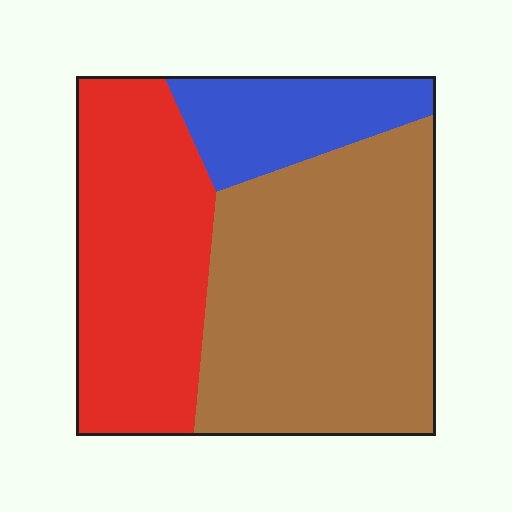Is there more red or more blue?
Red.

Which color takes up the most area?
Brown, at roughly 50%.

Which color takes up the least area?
Blue, at roughly 15%.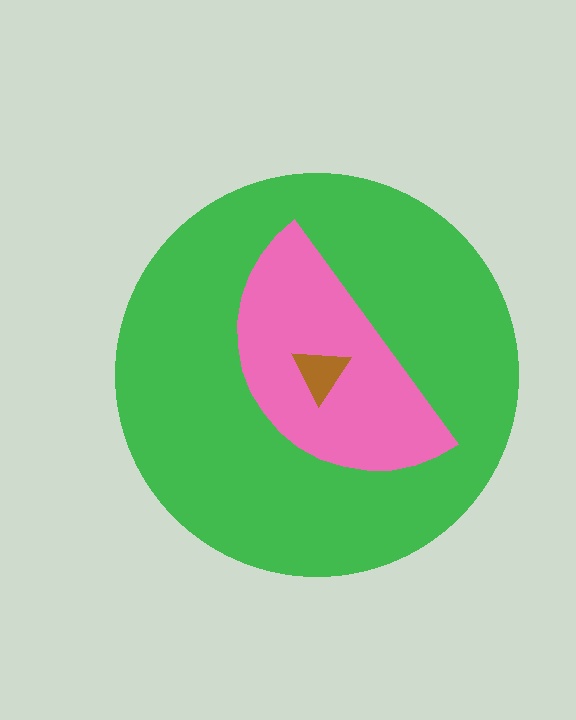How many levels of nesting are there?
3.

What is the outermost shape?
The green circle.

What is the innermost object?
The brown triangle.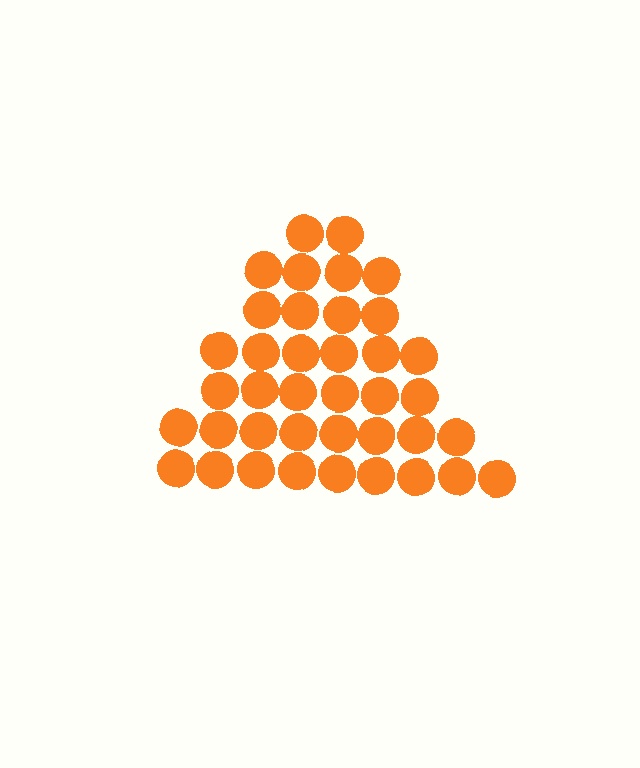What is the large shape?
The large shape is a triangle.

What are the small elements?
The small elements are circles.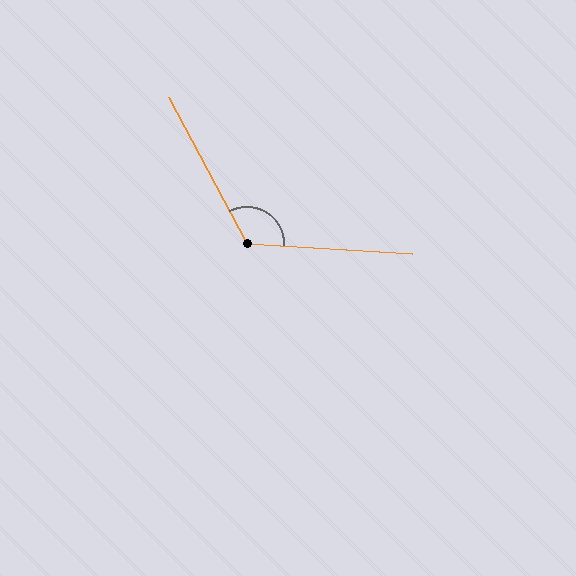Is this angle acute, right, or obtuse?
It is obtuse.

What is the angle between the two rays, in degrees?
Approximately 122 degrees.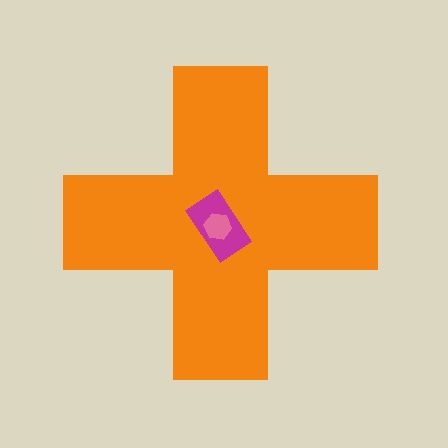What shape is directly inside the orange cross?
The magenta rectangle.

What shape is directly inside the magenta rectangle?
The pink hexagon.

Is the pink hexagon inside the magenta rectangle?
Yes.